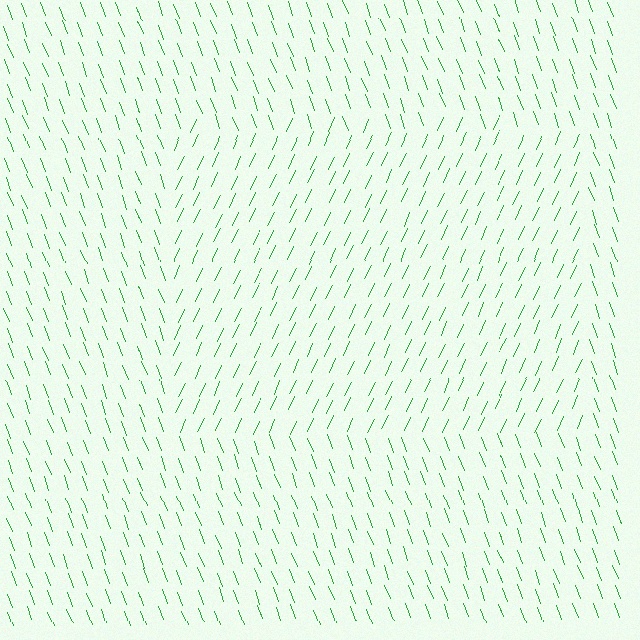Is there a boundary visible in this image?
Yes, there is a texture boundary formed by a change in line orientation.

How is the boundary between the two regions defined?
The boundary is defined purely by a change in line orientation (approximately 45 degrees difference). All lines are the same color and thickness.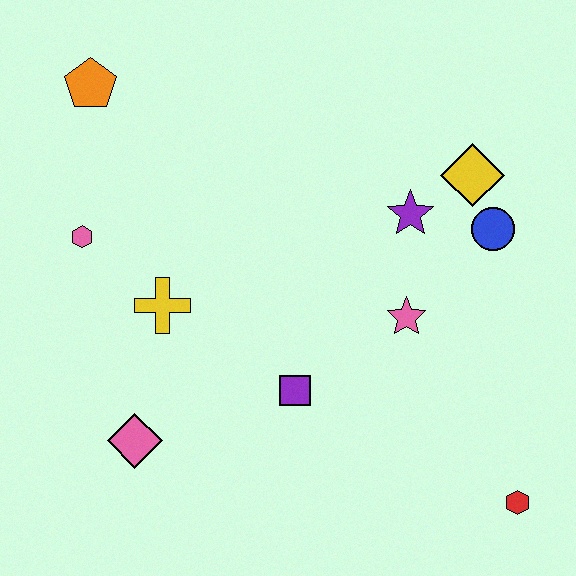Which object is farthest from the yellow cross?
The red hexagon is farthest from the yellow cross.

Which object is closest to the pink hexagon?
The yellow cross is closest to the pink hexagon.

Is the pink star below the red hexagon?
No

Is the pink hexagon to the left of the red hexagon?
Yes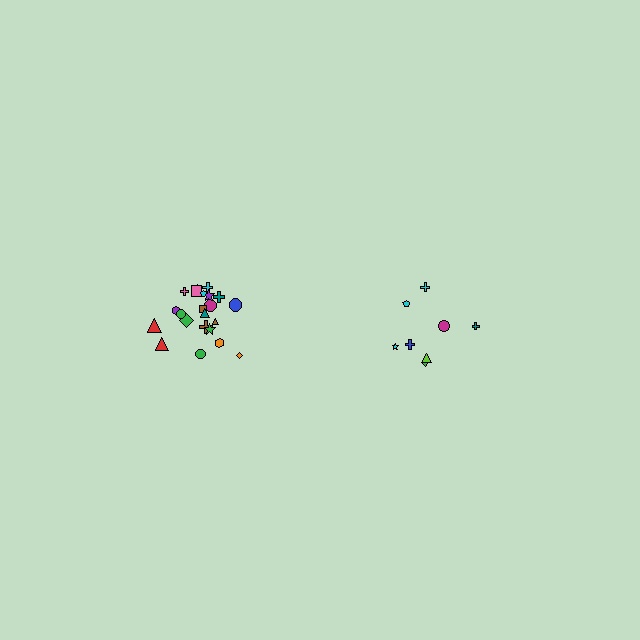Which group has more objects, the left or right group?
The left group.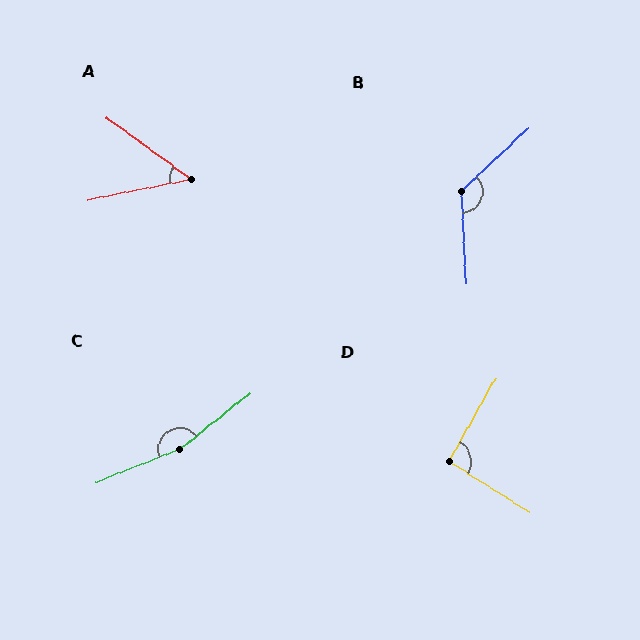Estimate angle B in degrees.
Approximately 130 degrees.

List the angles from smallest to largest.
A (48°), D (93°), B (130°), C (163°).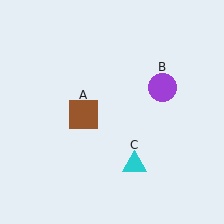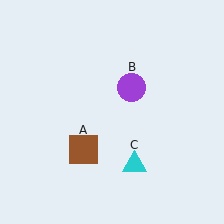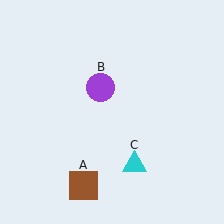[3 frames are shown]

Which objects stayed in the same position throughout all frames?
Cyan triangle (object C) remained stationary.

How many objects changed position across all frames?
2 objects changed position: brown square (object A), purple circle (object B).